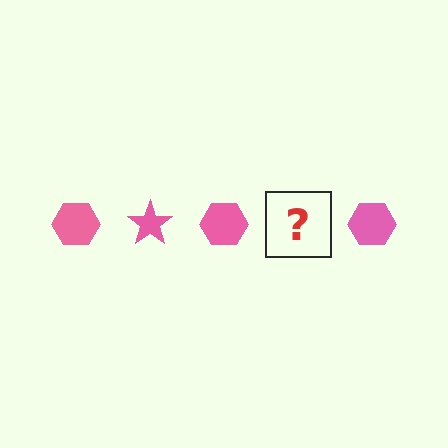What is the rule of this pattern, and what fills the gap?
The rule is that the pattern cycles through hexagon, star shapes in pink. The gap should be filled with a pink star.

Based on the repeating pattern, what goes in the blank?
The blank should be a pink star.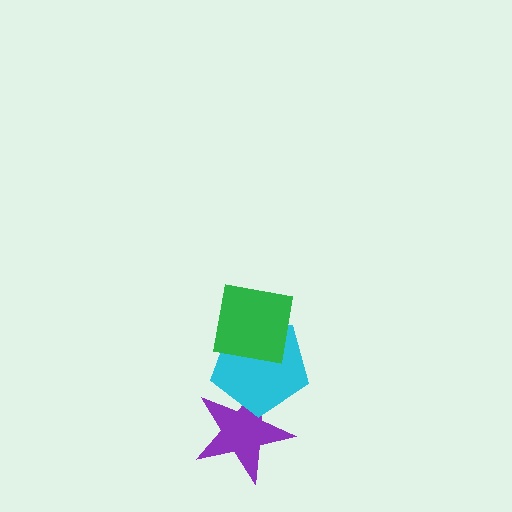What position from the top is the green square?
The green square is 1st from the top.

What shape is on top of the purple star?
The cyan pentagon is on top of the purple star.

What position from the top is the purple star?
The purple star is 3rd from the top.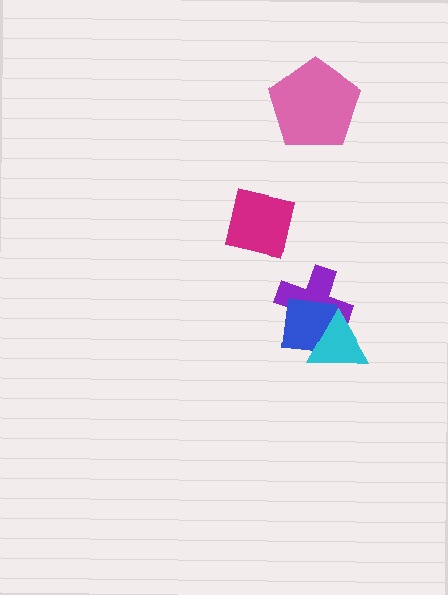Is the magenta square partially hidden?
No, no other shape covers it.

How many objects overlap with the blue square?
2 objects overlap with the blue square.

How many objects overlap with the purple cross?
2 objects overlap with the purple cross.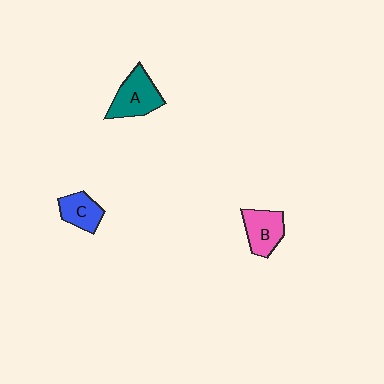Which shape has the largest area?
Shape A (teal).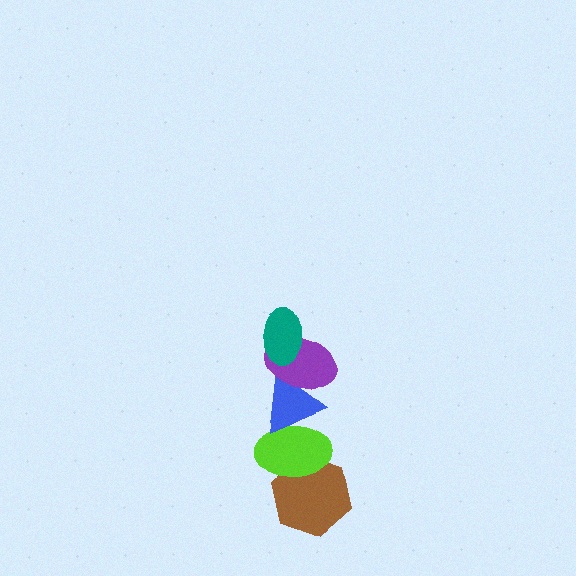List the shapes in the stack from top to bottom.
From top to bottom: the teal ellipse, the purple ellipse, the blue triangle, the lime ellipse, the brown hexagon.